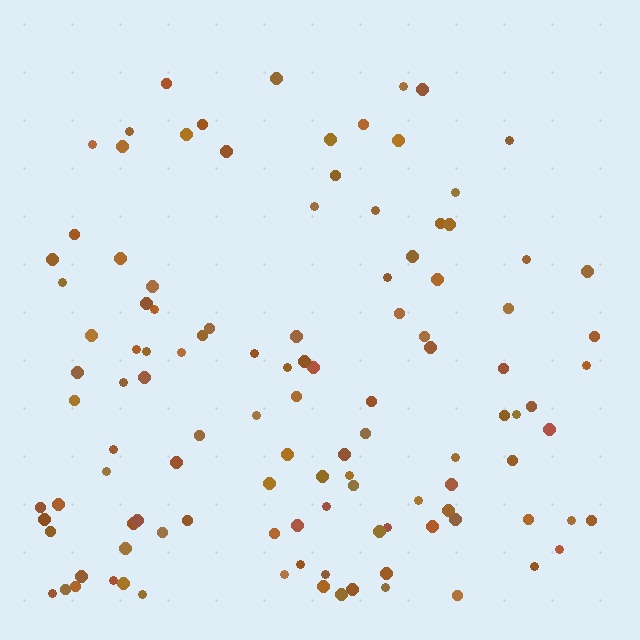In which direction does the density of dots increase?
From top to bottom, with the bottom side densest.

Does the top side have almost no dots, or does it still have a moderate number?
Still a moderate number, just noticeably fewer than the bottom.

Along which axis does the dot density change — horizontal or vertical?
Vertical.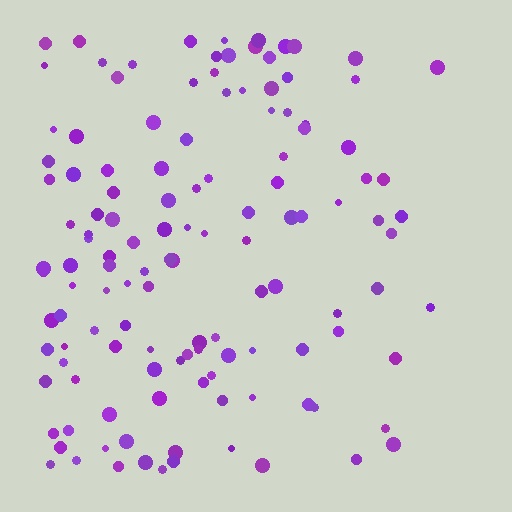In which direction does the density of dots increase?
From right to left, with the left side densest.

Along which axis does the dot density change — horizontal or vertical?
Horizontal.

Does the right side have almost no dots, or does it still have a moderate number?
Still a moderate number, just noticeably fewer than the left.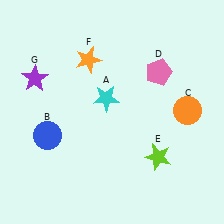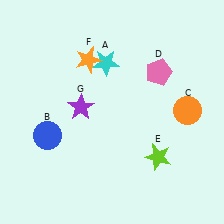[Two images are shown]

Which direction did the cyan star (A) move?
The cyan star (A) moved up.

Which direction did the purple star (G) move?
The purple star (G) moved right.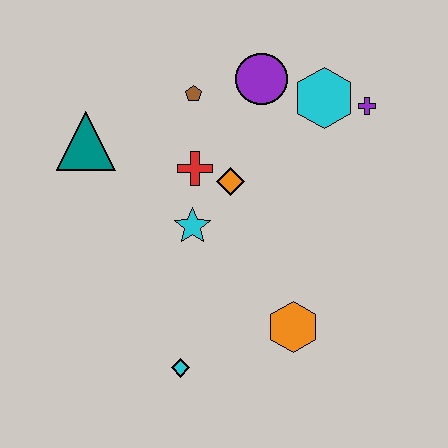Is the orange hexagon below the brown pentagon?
Yes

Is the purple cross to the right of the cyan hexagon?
Yes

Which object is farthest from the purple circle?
The cyan diamond is farthest from the purple circle.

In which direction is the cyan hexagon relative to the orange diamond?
The cyan hexagon is to the right of the orange diamond.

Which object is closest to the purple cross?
The cyan hexagon is closest to the purple cross.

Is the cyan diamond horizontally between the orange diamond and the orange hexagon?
No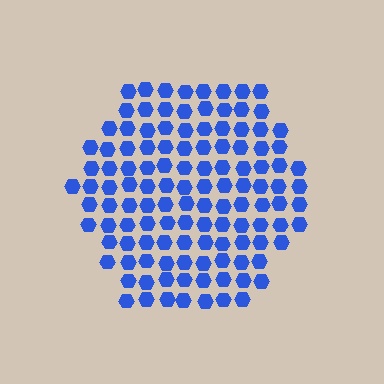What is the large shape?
The large shape is a hexagon.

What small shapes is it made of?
It is made of small hexagons.